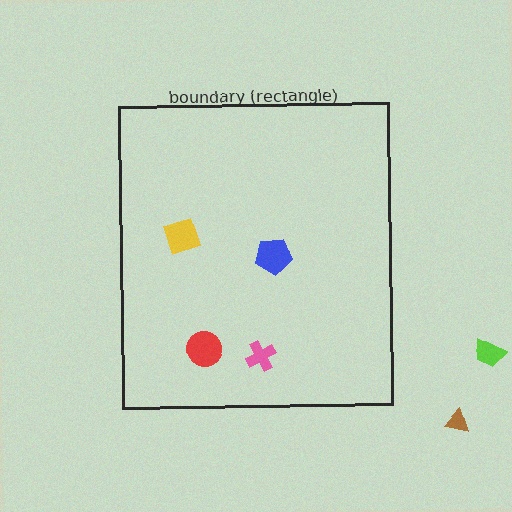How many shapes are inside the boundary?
4 inside, 2 outside.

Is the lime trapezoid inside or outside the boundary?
Outside.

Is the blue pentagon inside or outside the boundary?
Inside.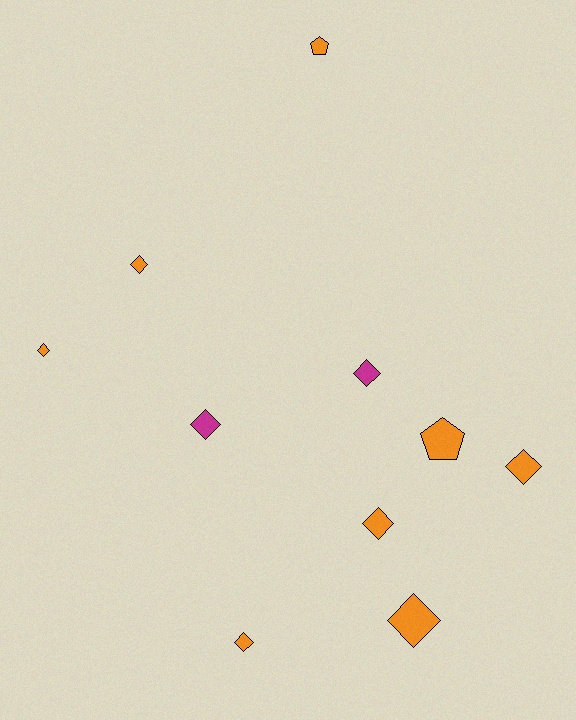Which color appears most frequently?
Orange, with 8 objects.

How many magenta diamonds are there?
There are 2 magenta diamonds.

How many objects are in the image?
There are 10 objects.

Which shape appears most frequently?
Diamond, with 8 objects.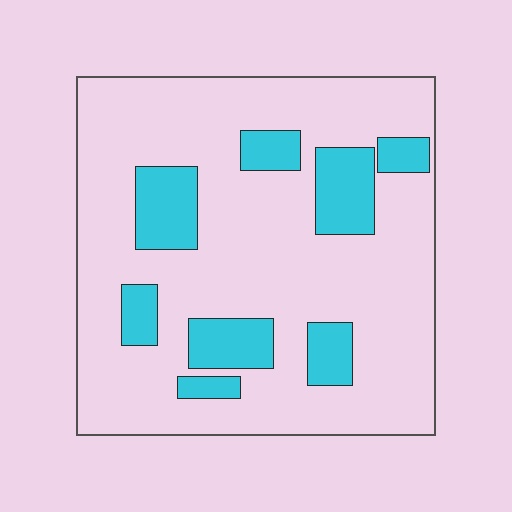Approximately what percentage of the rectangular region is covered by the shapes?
Approximately 20%.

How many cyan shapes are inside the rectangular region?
8.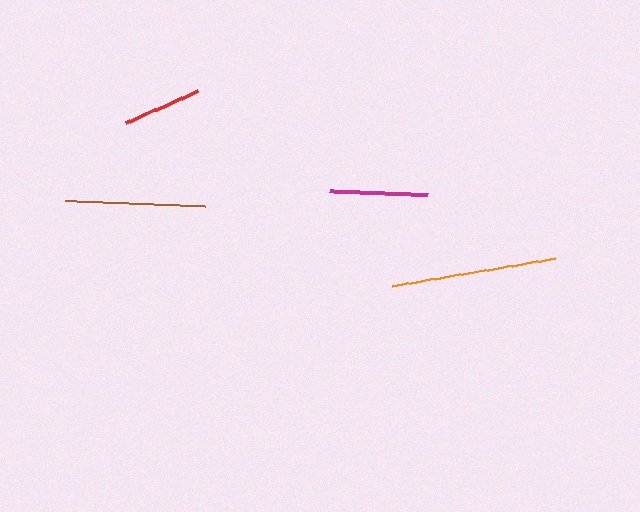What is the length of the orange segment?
The orange segment is approximately 166 pixels long.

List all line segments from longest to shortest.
From longest to shortest: orange, brown, magenta, red.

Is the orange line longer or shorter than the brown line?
The orange line is longer than the brown line.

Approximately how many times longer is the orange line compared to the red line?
The orange line is approximately 2.1 times the length of the red line.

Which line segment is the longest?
The orange line is the longest at approximately 166 pixels.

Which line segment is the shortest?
The red line is the shortest at approximately 80 pixels.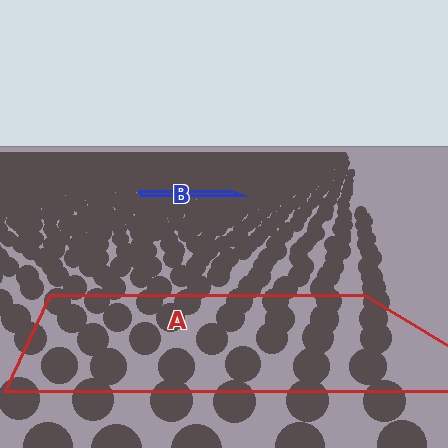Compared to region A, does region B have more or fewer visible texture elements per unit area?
Region B has more texture elements per unit area — they are packed more densely because it is farther away.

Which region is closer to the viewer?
Region A is closer. The texture elements there are larger and more spread out.